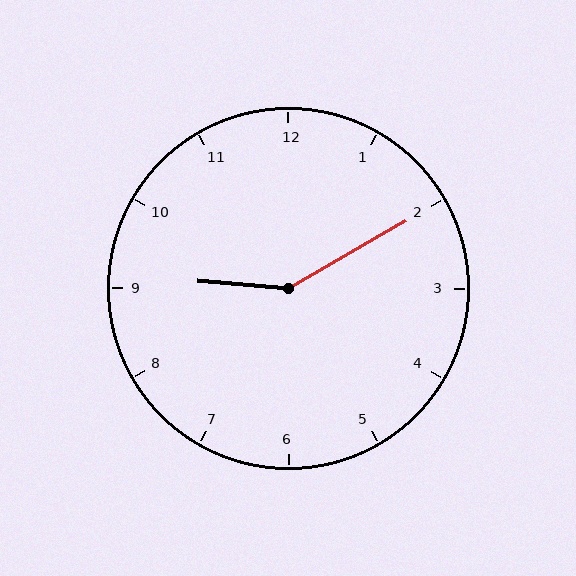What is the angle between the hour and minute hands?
Approximately 145 degrees.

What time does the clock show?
9:10.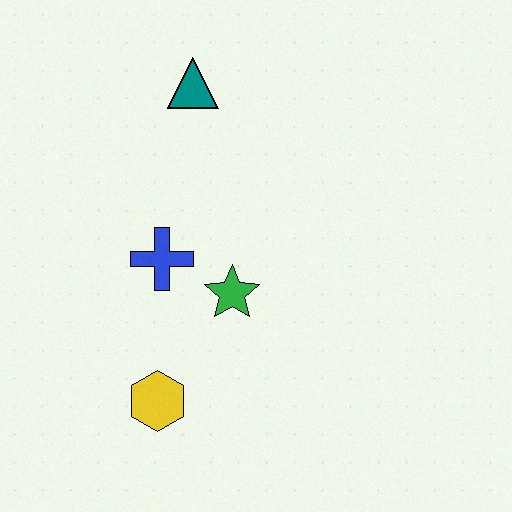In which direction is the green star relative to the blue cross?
The green star is to the right of the blue cross.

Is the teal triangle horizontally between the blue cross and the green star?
Yes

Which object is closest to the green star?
The blue cross is closest to the green star.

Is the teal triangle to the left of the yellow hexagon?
No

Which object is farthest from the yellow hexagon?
The teal triangle is farthest from the yellow hexagon.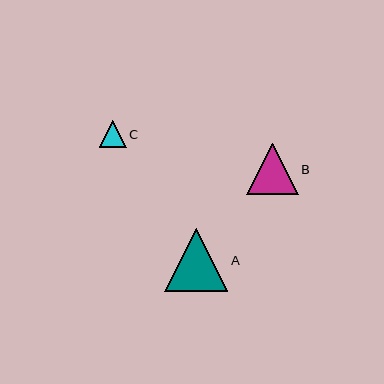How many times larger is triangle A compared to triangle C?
Triangle A is approximately 2.4 times the size of triangle C.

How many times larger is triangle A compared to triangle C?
Triangle A is approximately 2.4 times the size of triangle C.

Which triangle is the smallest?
Triangle C is the smallest with a size of approximately 27 pixels.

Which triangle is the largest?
Triangle A is the largest with a size of approximately 63 pixels.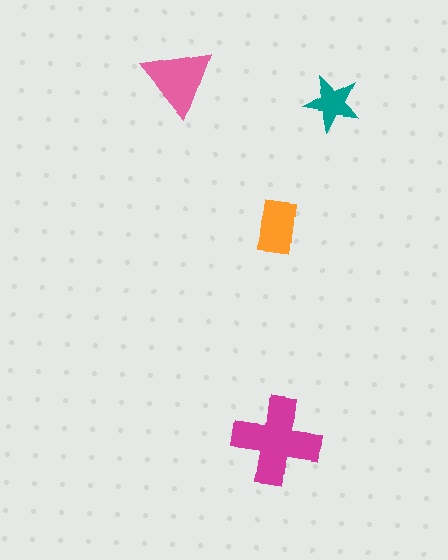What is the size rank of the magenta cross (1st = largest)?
1st.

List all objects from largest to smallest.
The magenta cross, the pink triangle, the orange rectangle, the teal star.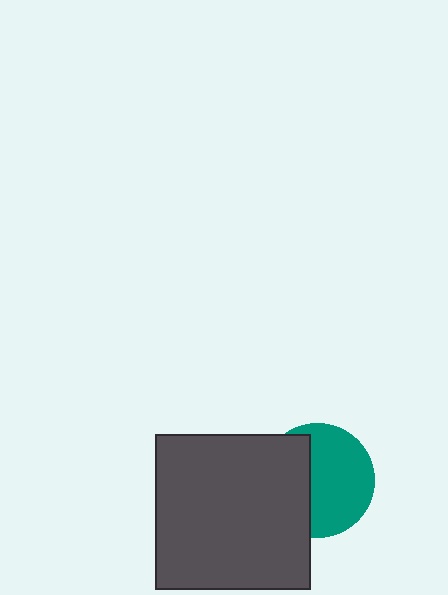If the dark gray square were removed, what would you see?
You would see the complete teal circle.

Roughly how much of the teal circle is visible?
About half of it is visible (roughly 58%).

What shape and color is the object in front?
The object in front is a dark gray square.